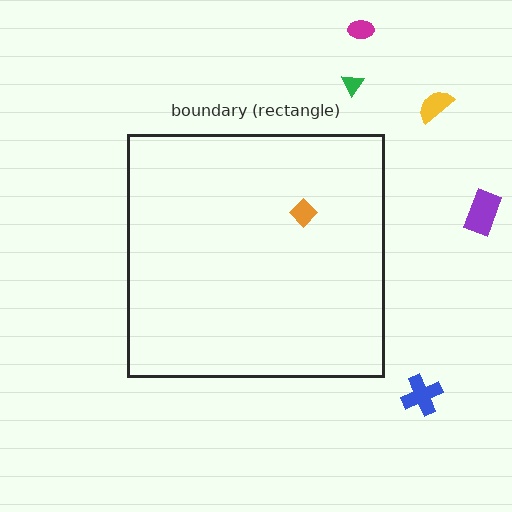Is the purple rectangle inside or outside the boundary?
Outside.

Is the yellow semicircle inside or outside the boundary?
Outside.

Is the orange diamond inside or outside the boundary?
Inside.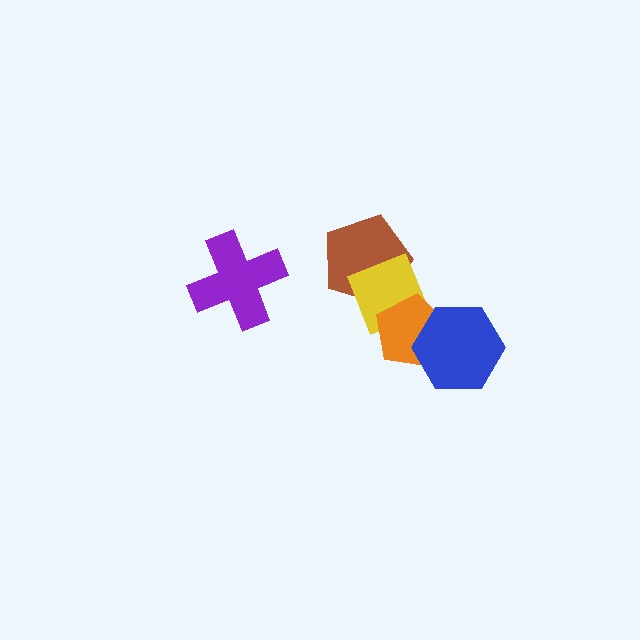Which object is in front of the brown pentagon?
The yellow diamond is in front of the brown pentagon.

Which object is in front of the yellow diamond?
The orange pentagon is in front of the yellow diamond.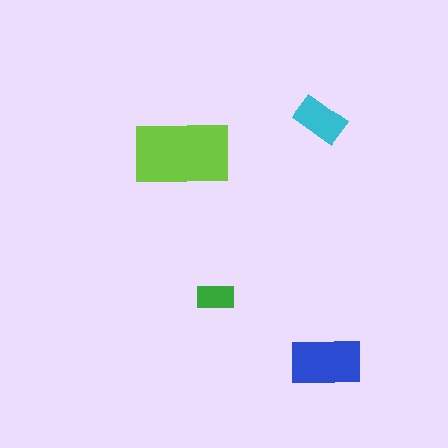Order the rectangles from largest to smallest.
the lime one, the blue one, the cyan one, the green one.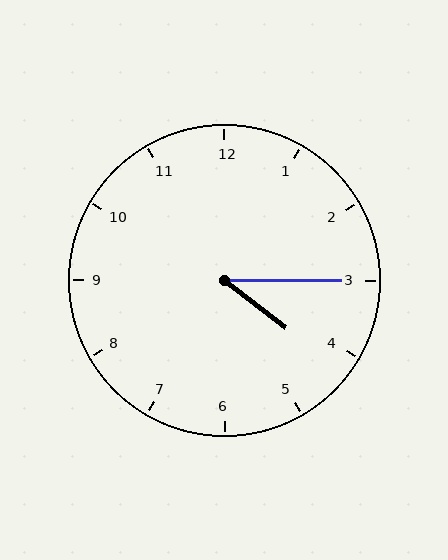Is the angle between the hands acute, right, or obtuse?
It is acute.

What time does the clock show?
4:15.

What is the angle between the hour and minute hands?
Approximately 38 degrees.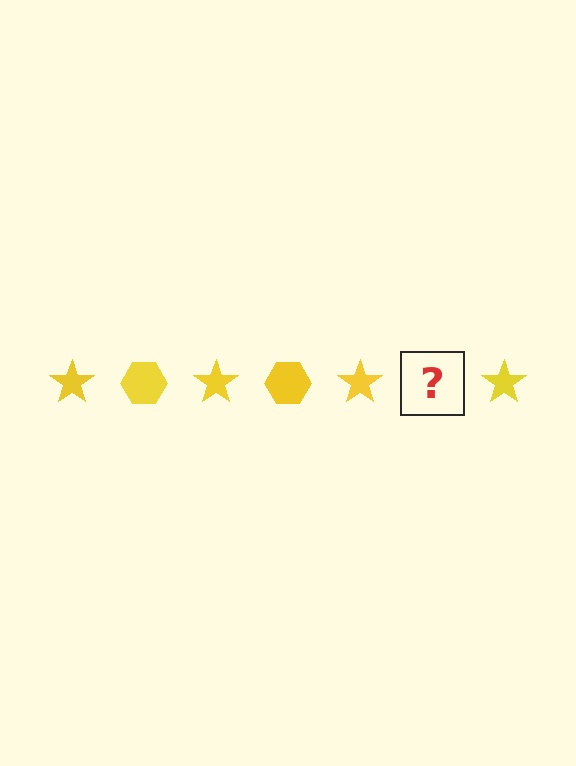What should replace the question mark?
The question mark should be replaced with a yellow hexagon.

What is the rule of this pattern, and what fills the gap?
The rule is that the pattern cycles through star, hexagon shapes in yellow. The gap should be filled with a yellow hexagon.